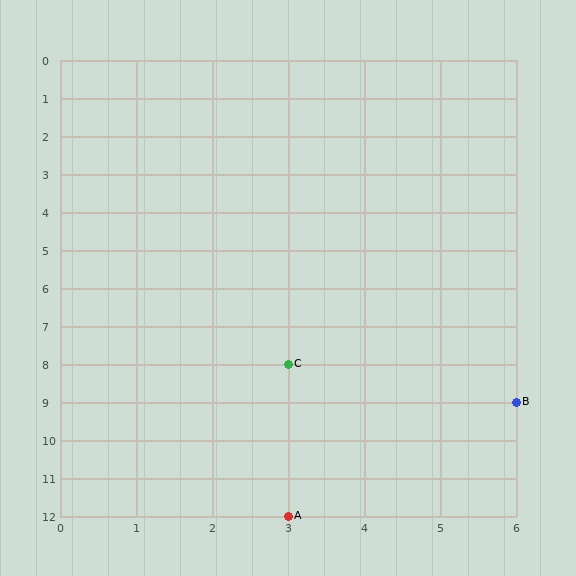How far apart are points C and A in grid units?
Points C and A are 4 rows apart.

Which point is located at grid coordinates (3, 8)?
Point C is at (3, 8).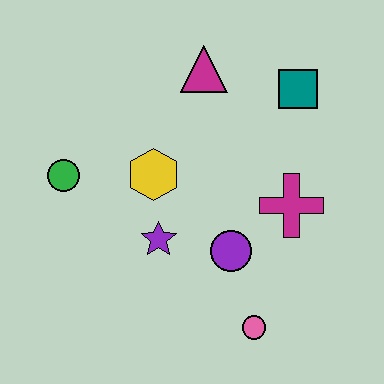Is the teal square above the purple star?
Yes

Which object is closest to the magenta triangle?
The teal square is closest to the magenta triangle.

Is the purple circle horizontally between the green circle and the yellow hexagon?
No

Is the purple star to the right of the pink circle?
No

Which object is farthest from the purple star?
The teal square is farthest from the purple star.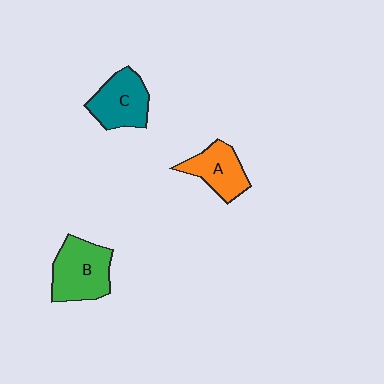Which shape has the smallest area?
Shape A (orange).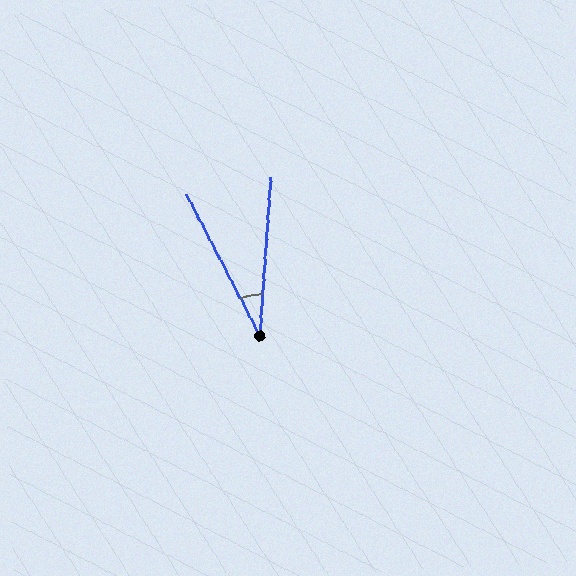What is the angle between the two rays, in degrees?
Approximately 32 degrees.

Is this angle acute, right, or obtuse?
It is acute.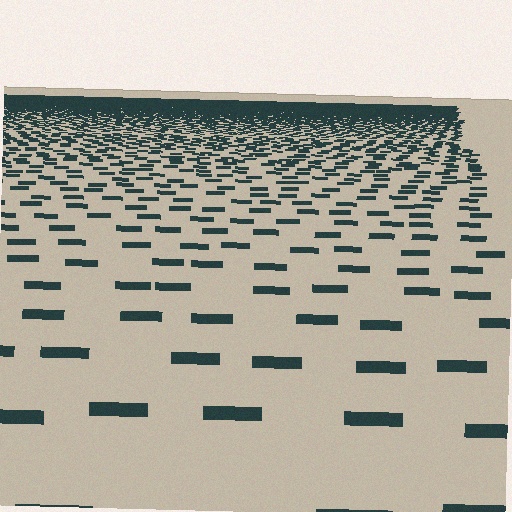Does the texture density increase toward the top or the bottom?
Density increases toward the top.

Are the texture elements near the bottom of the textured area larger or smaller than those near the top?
Larger. Near the bottom, elements are closer to the viewer and appear at a bigger on-screen size.